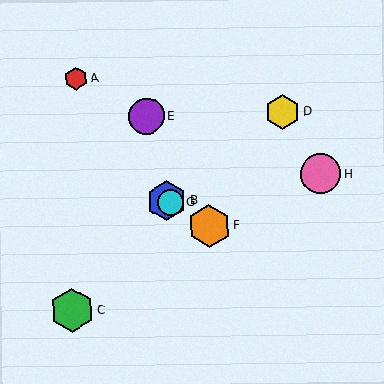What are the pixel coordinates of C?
Object C is at (72, 310).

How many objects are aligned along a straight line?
3 objects (B, F, G) are aligned along a straight line.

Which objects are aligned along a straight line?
Objects B, F, G are aligned along a straight line.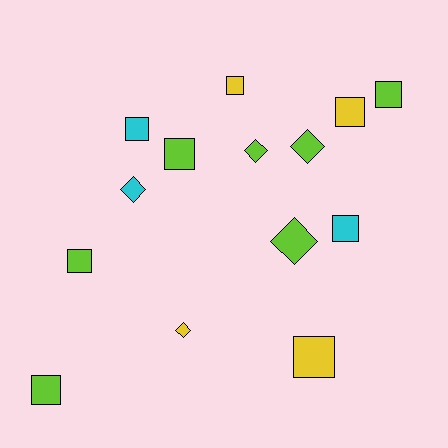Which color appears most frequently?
Lime, with 7 objects.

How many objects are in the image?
There are 14 objects.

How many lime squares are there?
There are 4 lime squares.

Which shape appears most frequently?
Square, with 9 objects.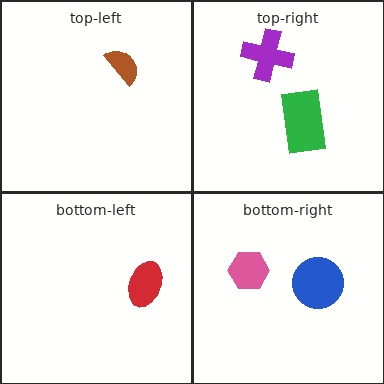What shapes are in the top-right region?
The purple cross, the green rectangle.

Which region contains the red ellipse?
The bottom-left region.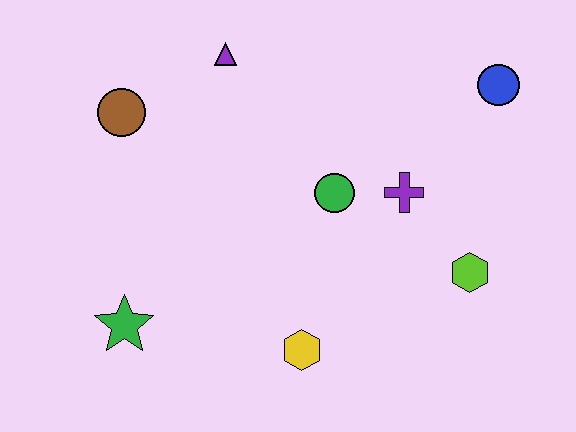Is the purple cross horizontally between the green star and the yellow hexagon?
No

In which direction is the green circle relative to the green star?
The green circle is to the right of the green star.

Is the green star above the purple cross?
No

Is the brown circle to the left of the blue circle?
Yes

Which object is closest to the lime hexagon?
The purple cross is closest to the lime hexagon.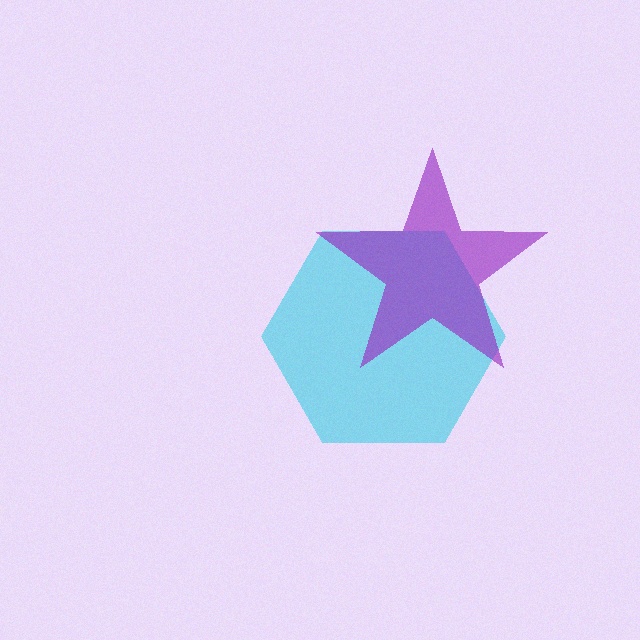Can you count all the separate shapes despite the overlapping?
Yes, there are 2 separate shapes.